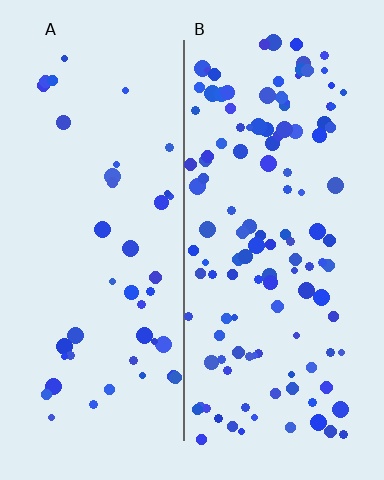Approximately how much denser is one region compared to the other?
Approximately 2.9× — region B over region A.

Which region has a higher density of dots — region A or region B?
B (the right).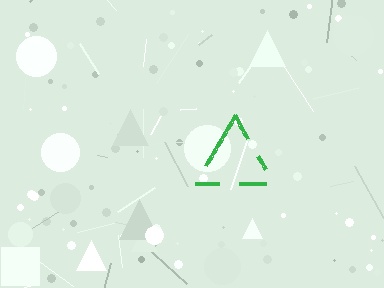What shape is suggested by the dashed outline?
The dashed outline suggests a triangle.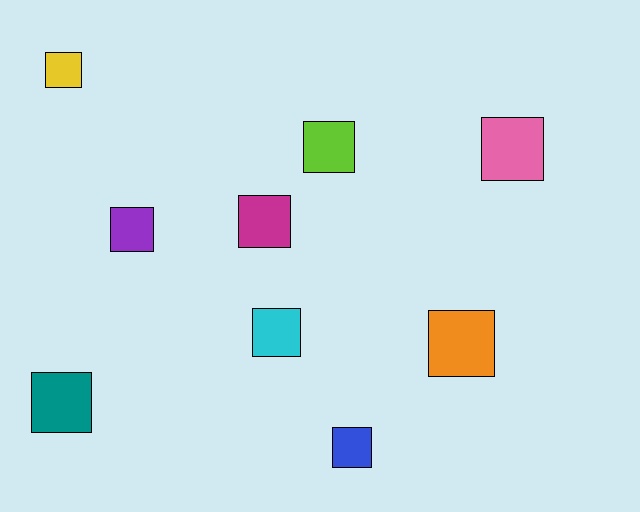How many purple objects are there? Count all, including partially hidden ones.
There is 1 purple object.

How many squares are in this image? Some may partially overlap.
There are 9 squares.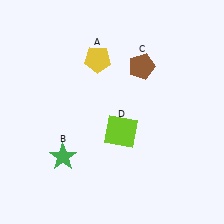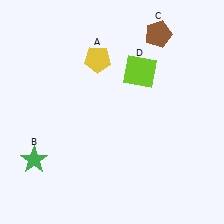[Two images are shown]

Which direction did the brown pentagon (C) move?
The brown pentagon (C) moved up.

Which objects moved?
The objects that moved are: the green star (B), the brown pentagon (C), the lime square (D).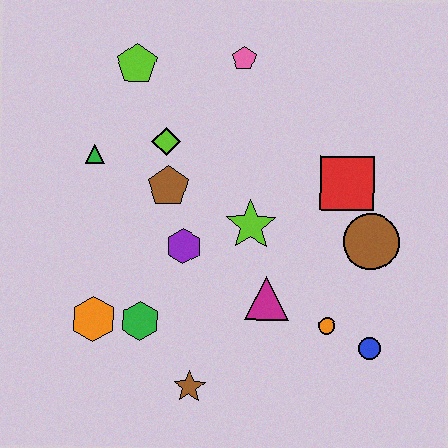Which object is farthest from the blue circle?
The lime pentagon is farthest from the blue circle.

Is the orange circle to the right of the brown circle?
No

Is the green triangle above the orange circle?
Yes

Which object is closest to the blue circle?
The orange circle is closest to the blue circle.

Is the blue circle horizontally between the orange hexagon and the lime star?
No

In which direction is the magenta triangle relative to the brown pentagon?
The magenta triangle is below the brown pentagon.